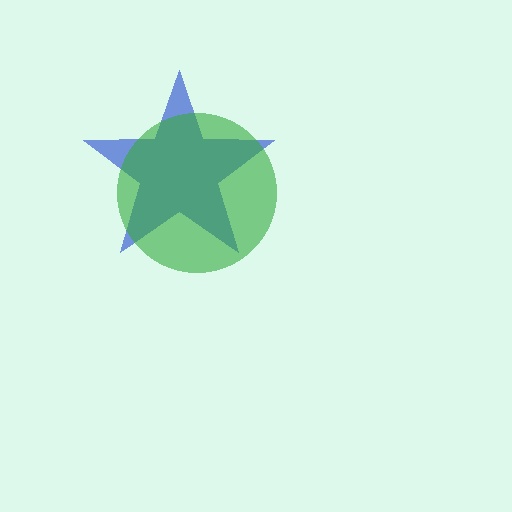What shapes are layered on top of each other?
The layered shapes are: a blue star, a green circle.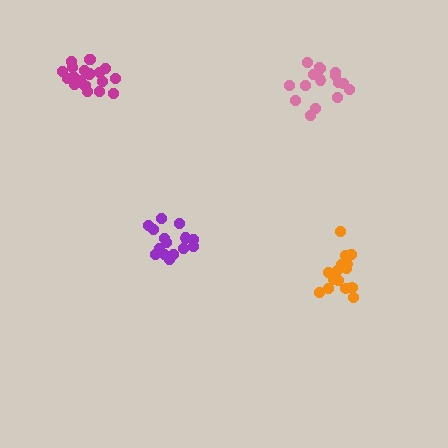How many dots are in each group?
Group 1: 15 dots, Group 2: 16 dots, Group 3: 16 dots, Group 4: 21 dots (68 total).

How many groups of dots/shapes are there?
There are 4 groups.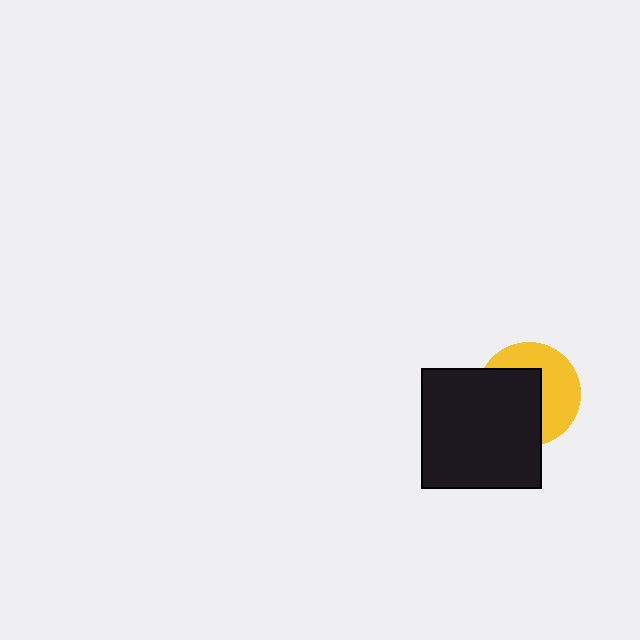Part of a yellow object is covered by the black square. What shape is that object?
It is a circle.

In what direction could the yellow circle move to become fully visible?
The yellow circle could move toward the upper-right. That would shift it out from behind the black square entirely.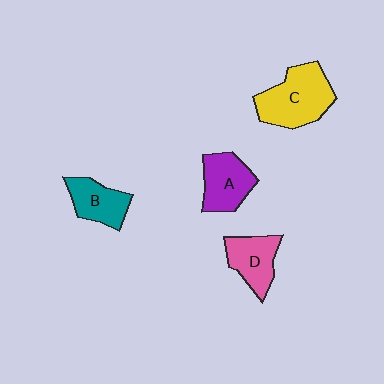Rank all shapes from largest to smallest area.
From largest to smallest: C (yellow), A (purple), D (pink), B (teal).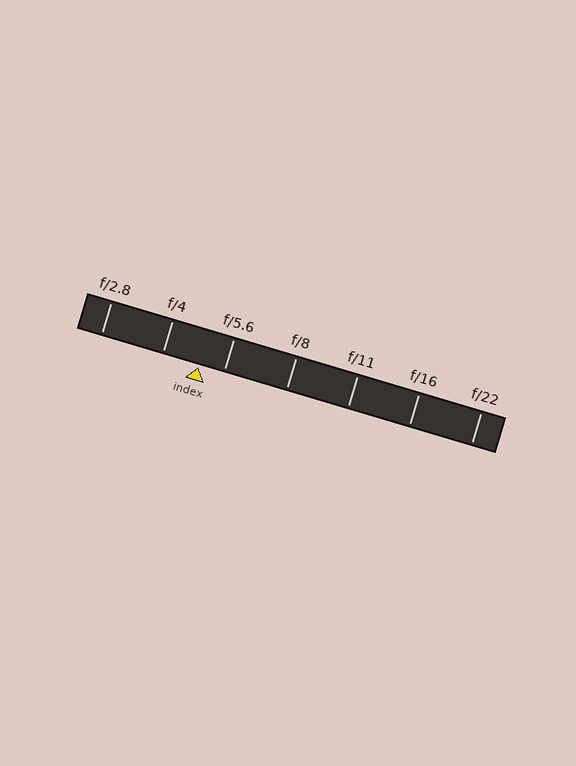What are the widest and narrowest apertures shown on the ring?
The widest aperture shown is f/2.8 and the narrowest is f/22.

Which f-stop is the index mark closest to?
The index mark is closest to f/5.6.